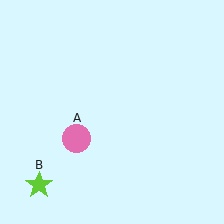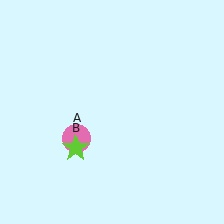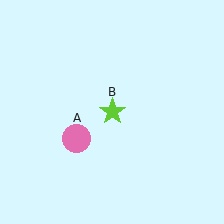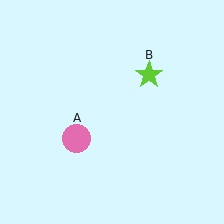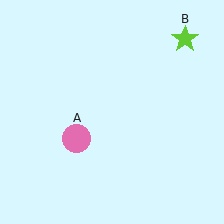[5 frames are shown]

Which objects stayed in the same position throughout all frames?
Pink circle (object A) remained stationary.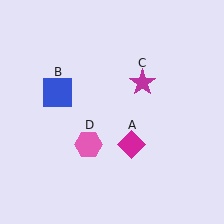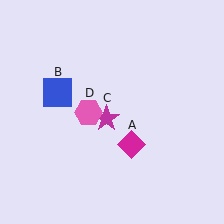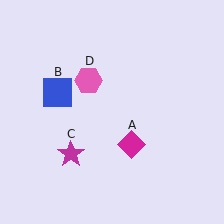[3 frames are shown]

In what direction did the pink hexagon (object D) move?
The pink hexagon (object D) moved up.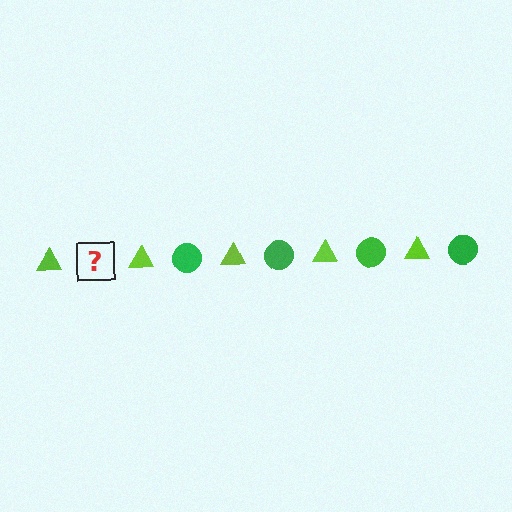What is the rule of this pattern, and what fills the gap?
The rule is that the pattern alternates between lime triangle and green circle. The gap should be filled with a green circle.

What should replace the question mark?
The question mark should be replaced with a green circle.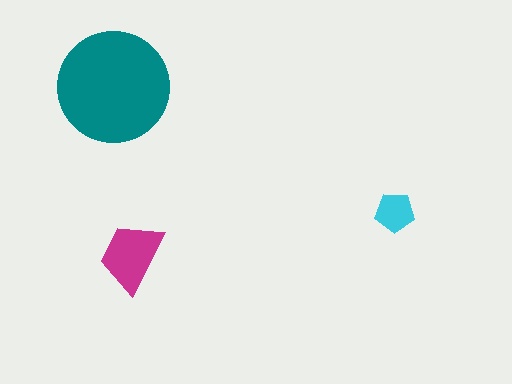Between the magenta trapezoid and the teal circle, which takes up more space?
The teal circle.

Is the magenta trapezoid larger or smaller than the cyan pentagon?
Larger.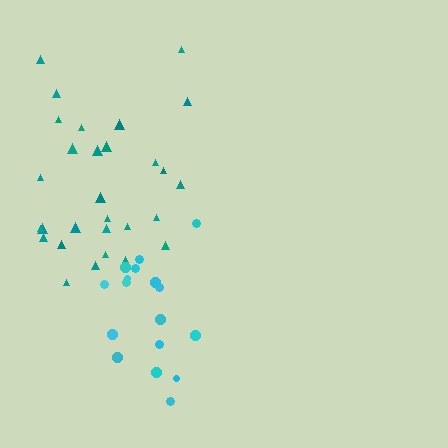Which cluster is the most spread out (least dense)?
Teal.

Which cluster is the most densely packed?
Cyan.